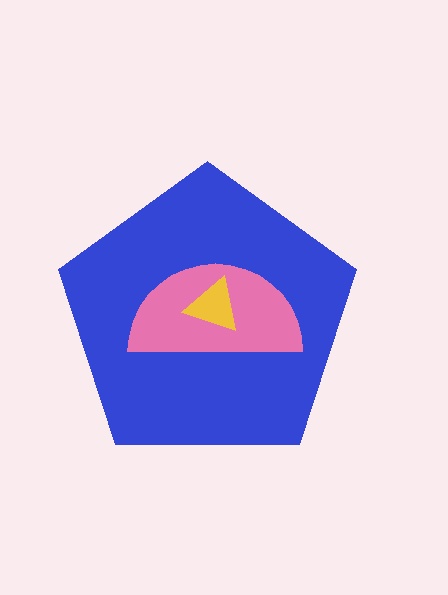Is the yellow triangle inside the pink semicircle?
Yes.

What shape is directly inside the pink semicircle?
The yellow triangle.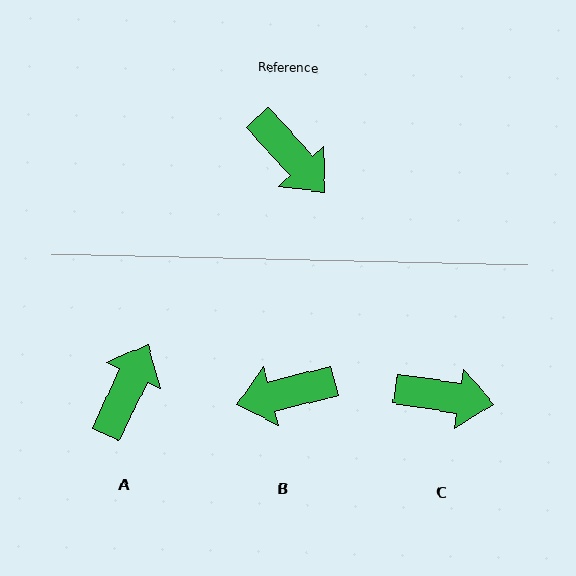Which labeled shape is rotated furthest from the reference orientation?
B, about 118 degrees away.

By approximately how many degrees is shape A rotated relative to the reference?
Approximately 113 degrees counter-clockwise.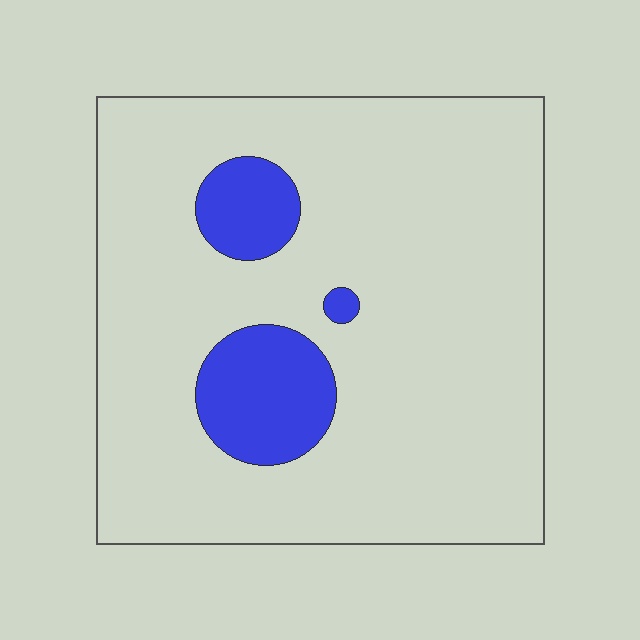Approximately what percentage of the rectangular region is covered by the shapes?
Approximately 15%.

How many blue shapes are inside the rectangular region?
3.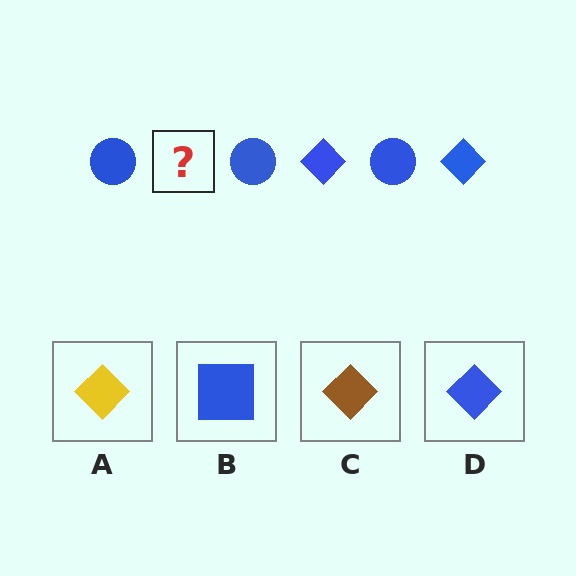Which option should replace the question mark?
Option D.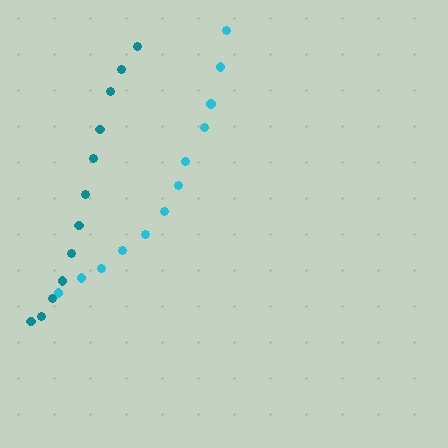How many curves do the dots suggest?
There are 2 distinct paths.